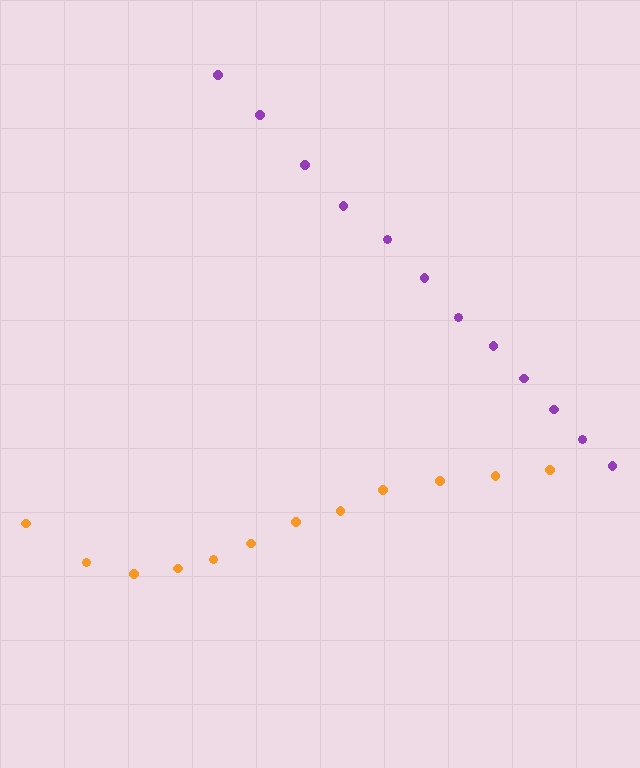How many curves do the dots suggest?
There are 2 distinct paths.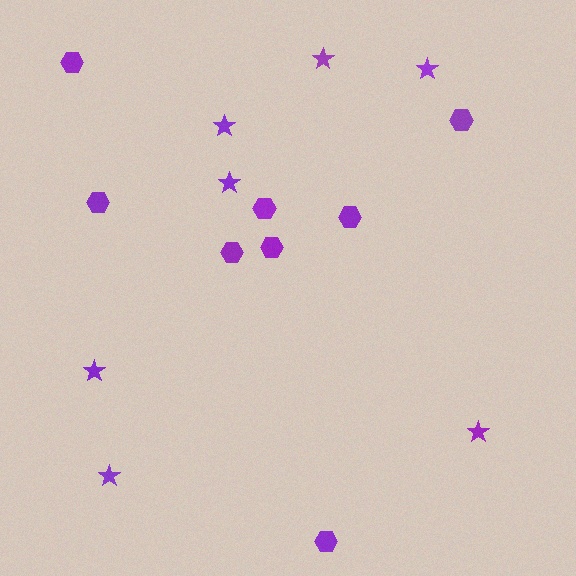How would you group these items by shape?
There are 2 groups: one group of stars (7) and one group of hexagons (8).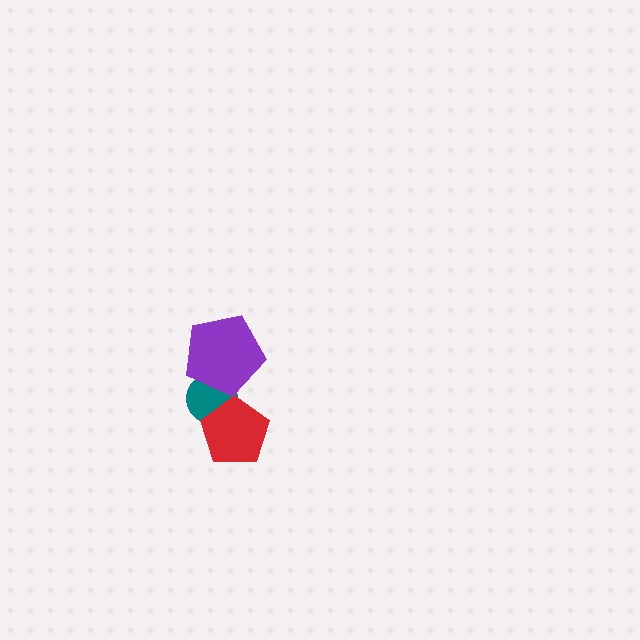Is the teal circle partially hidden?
Yes, it is partially covered by another shape.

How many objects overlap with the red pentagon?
1 object overlaps with the red pentagon.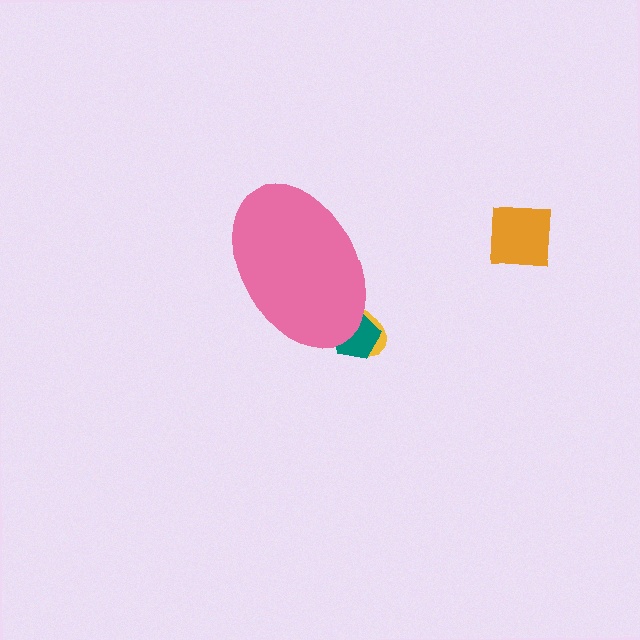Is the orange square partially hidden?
No, the orange square is fully visible.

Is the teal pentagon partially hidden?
Yes, the teal pentagon is partially hidden behind the pink ellipse.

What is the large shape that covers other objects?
A pink ellipse.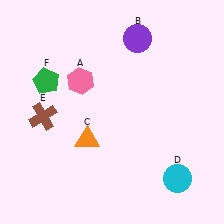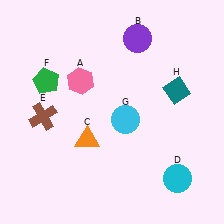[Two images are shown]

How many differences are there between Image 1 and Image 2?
There are 2 differences between the two images.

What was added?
A cyan circle (G), a teal diamond (H) were added in Image 2.